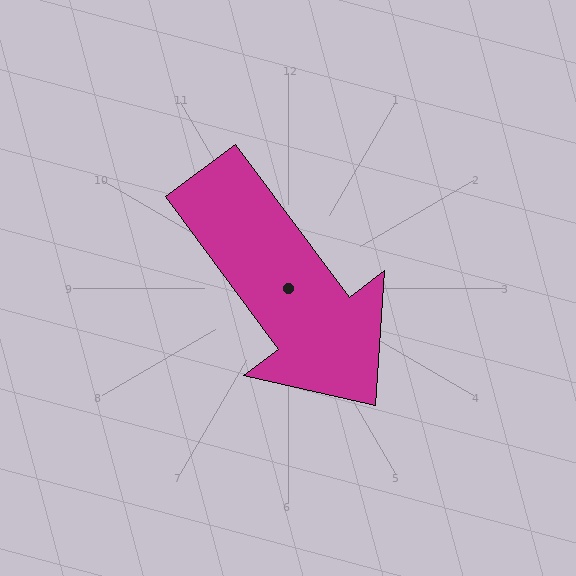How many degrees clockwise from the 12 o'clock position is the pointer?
Approximately 143 degrees.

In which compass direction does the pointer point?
Southeast.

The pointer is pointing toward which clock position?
Roughly 5 o'clock.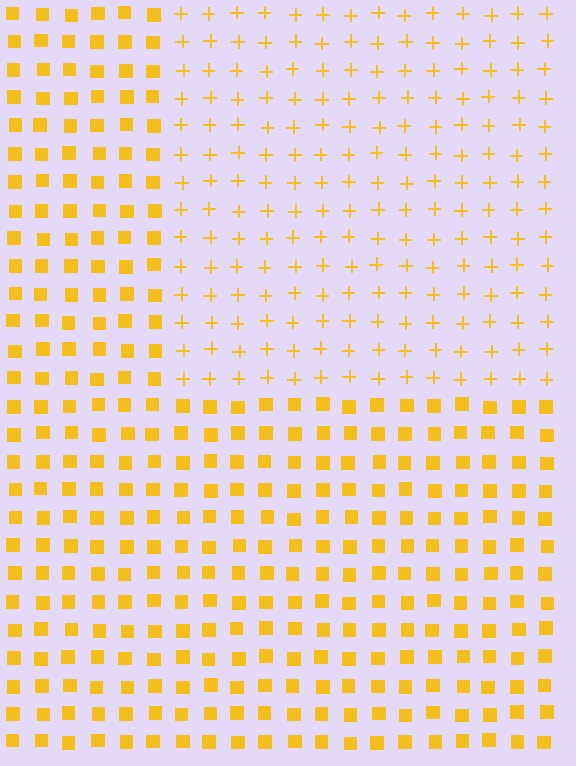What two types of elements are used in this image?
The image uses plus signs inside the rectangle region and squares outside it.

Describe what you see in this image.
The image is filled with small yellow elements arranged in a uniform grid. A rectangle-shaped region contains plus signs, while the surrounding area contains squares. The boundary is defined purely by the change in element shape.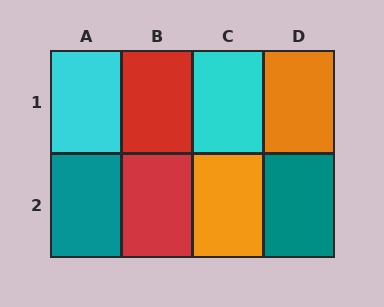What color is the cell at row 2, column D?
Teal.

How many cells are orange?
2 cells are orange.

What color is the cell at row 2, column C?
Orange.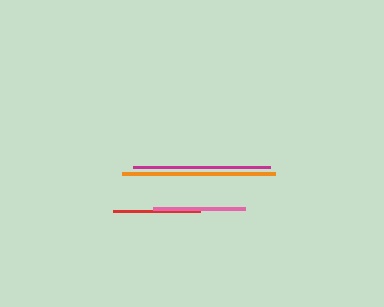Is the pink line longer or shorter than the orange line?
The orange line is longer than the pink line.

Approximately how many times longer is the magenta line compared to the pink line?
The magenta line is approximately 1.5 times the length of the pink line.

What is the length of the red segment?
The red segment is approximately 86 pixels long.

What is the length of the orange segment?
The orange segment is approximately 154 pixels long.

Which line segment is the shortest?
The red line is the shortest at approximately 86 pixels.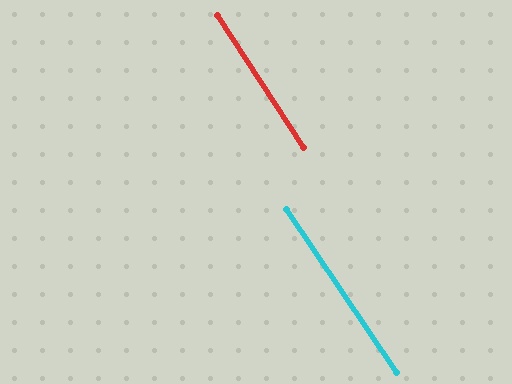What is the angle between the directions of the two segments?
Approximately 1 degree.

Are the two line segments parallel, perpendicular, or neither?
Parallel — their directions differ by only 0.7°.